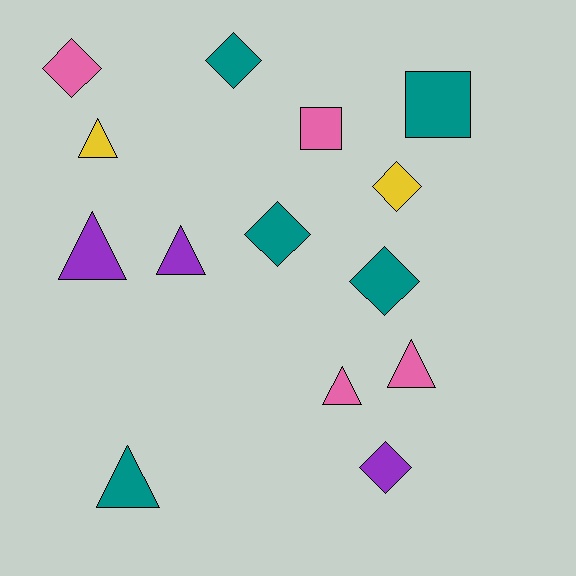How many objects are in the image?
There are 14 objects.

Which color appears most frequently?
Teal, with 5 objects.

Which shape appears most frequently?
Triangle, with 6 objects.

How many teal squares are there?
There is 1 teal square.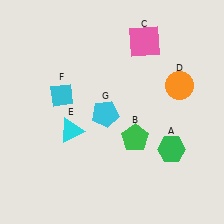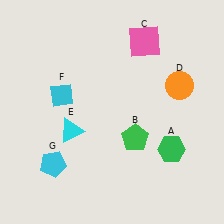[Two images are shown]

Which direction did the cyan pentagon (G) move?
The cyan pentagon (G) moved left.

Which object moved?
The cyan pentagon (G) moved left.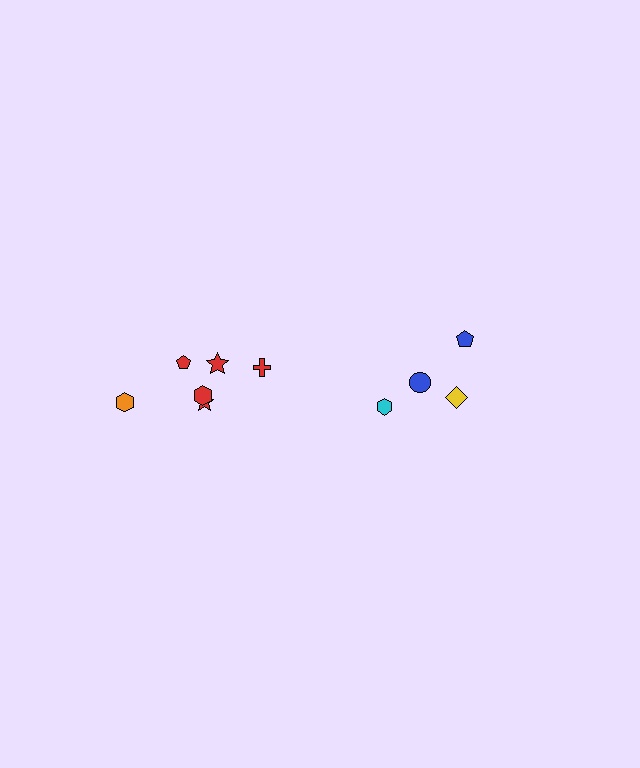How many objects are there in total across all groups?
There are 10 objects.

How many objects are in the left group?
There are 6 objects.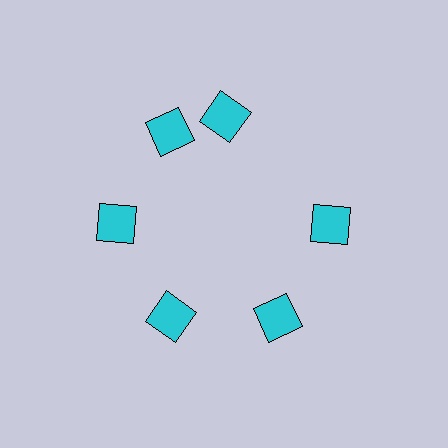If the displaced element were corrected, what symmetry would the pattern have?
It would have 6-fold rotational symmetry — the pattern would map onto itself every 60 degrees.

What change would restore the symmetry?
The symmetry would be restored by rotating it back into even spacing with its neighbors so that all 6 squares sit at equal angles and equal distance from the center.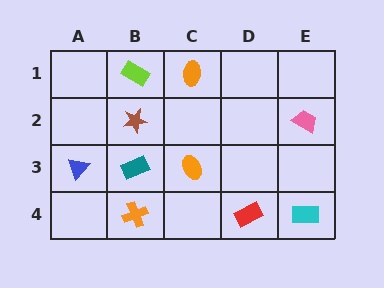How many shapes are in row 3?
3 shapes.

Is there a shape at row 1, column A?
No, that cell is empty.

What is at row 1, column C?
An orange ellipse.